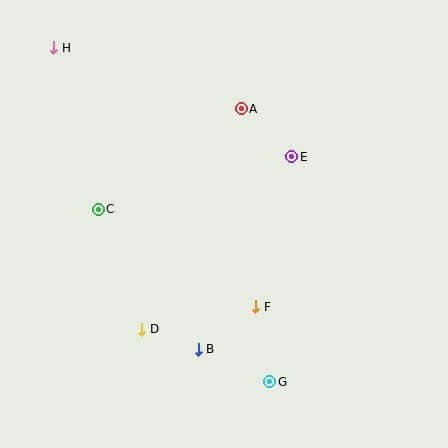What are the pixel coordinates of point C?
Point C is at (98, 209).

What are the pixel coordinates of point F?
Point F is at (256, 307).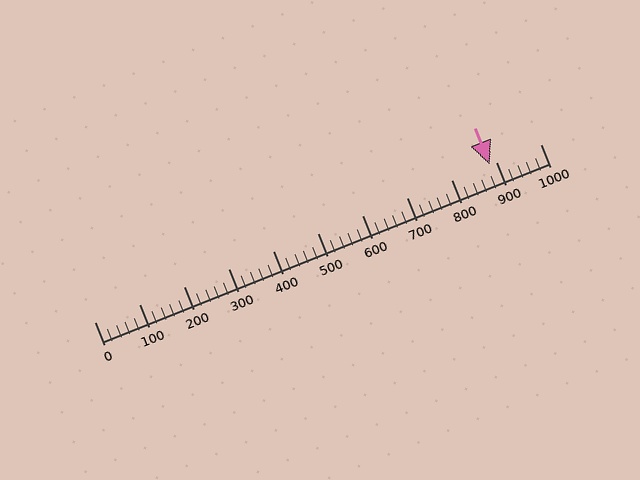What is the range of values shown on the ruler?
The ruler shows values from 0 to 1000.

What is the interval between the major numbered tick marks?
The major tick marks are spaced 100 units apart.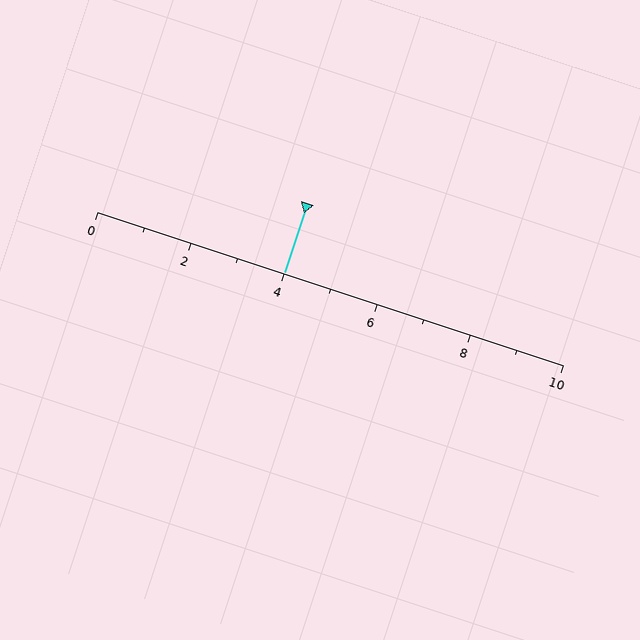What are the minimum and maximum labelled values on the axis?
The axis runs from 0 to 10.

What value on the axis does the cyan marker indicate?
The marker indicates approximately 4.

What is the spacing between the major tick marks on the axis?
The major ticks are spaced 2 apart.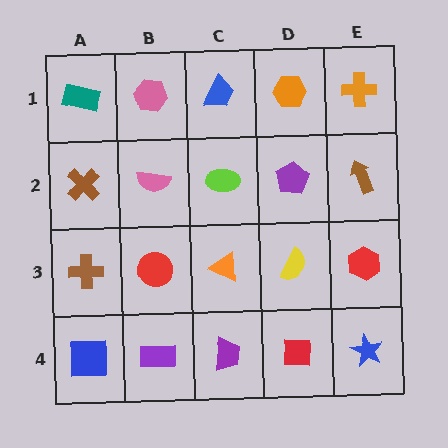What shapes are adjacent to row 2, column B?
A pink hexagon (row 1, column B), a red circle (row 3, column B), a brown cross (row 2, column A), a lime ellipse (row 2, column C).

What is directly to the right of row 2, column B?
A lime ellipse.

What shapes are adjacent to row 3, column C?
A lime ellipse (row 2, column C), a purple trapezoid (row 4, column C), a red circle (row 3, column B), a yellow semicircle (row 3, column D).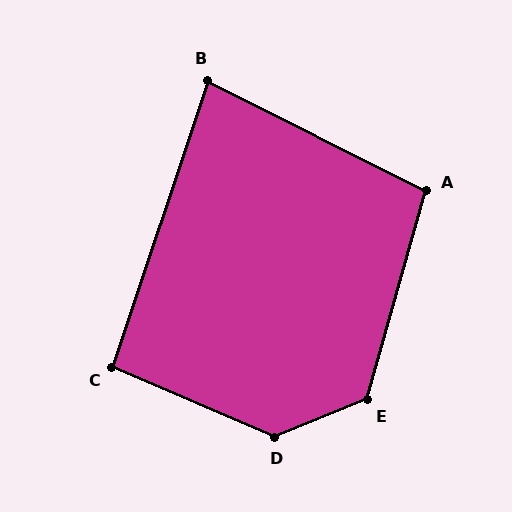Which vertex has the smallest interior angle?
B, at approximately 82 degrees.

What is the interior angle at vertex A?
Approximately 101 degrees (obtuse).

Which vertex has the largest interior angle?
D, at approximately 135 degrees.